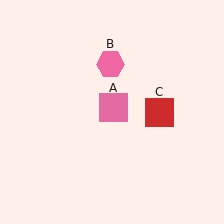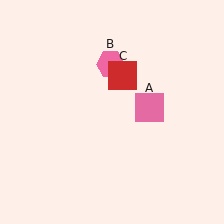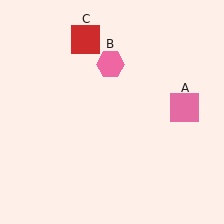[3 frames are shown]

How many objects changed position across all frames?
2 objects changed position: pink square (object A), red square (object C).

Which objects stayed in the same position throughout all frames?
Pink hexagon (object B) remained stationary.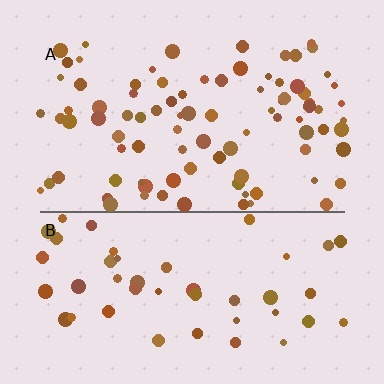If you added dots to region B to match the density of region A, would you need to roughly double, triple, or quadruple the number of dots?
Approximately double.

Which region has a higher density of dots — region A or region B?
A (the top).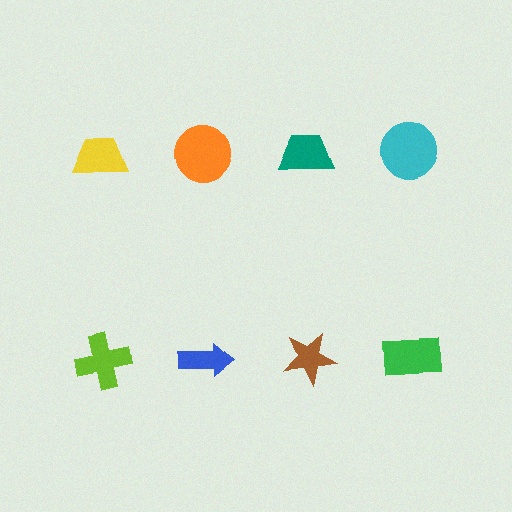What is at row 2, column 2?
A blue arrow.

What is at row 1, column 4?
A cyan circle.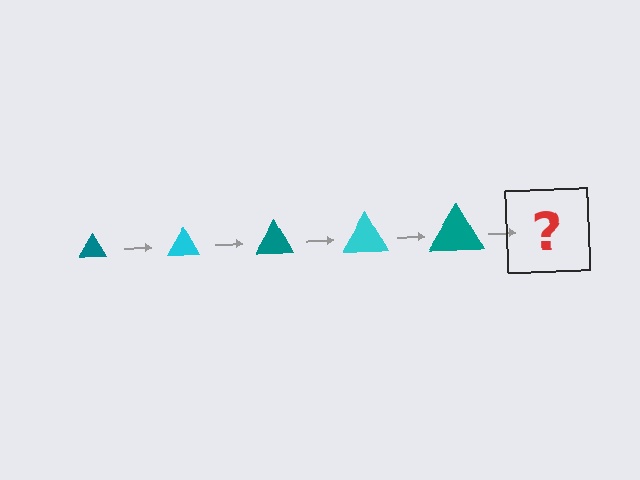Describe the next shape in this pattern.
It should be a cyan triangle, larger than the previous one.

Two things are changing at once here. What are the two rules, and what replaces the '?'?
The two rules are that the triangle grows larger each step and the color cycles through teal and cyan. The '?' should be a cyan triangle, larger than the previous one.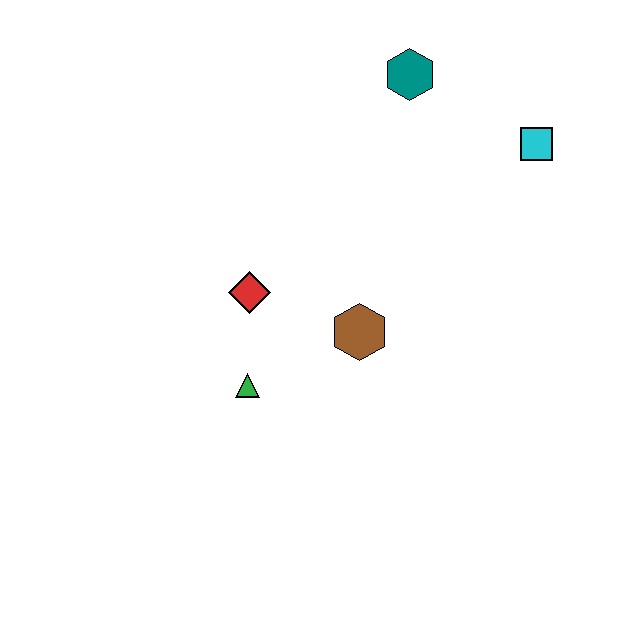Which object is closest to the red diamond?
The green triangle is closest to the red diamond.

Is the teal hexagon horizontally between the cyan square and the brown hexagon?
Yes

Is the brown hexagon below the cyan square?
Yes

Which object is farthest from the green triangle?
The cyan square is farthest from the green triangle.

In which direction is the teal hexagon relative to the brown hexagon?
The teal hexagon is above the brown hexagon.